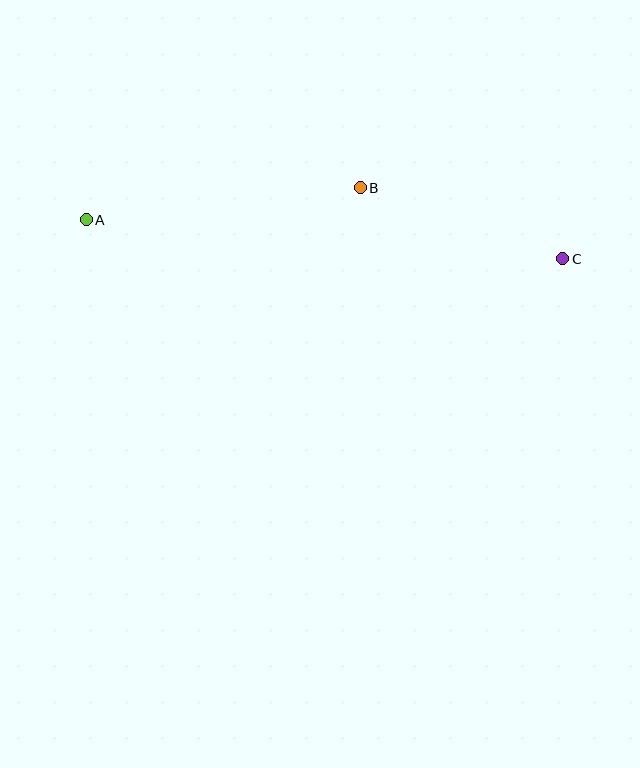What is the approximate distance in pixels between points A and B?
The distance between A and B is approximately 276 pixels.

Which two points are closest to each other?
Points B and C are closest to each other.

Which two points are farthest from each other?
Points A and C are farthest from each other.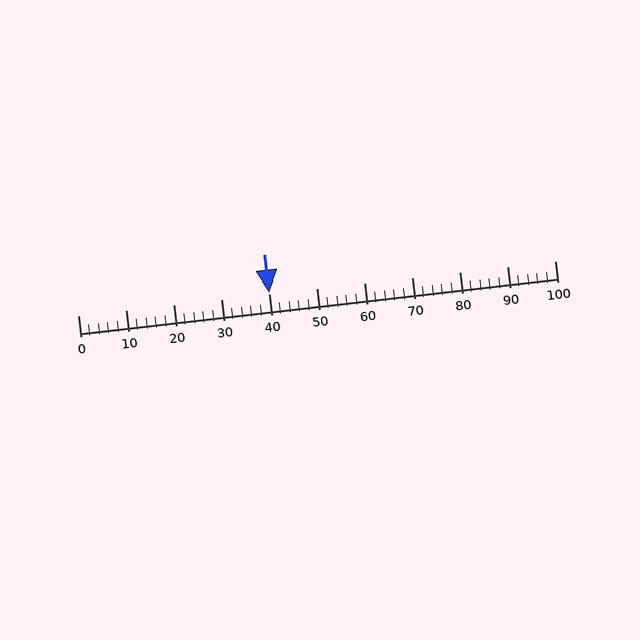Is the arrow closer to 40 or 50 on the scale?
The arrow is closer to 40.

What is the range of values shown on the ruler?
The ruler shows values from 0 to 100.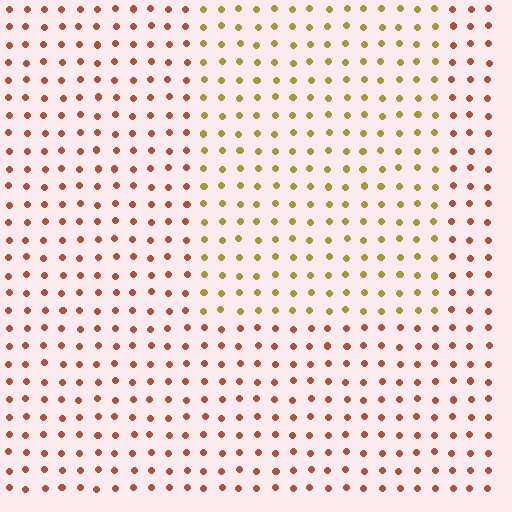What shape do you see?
I see a rectangle.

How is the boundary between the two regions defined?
The boundary is defined purely by a slight shift in hue (about 38 degrees). Spacing, size, and orientation are identical on both sides.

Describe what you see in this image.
The image is filled with small brown elements in a uniform arrangement. A rectangle-shaped region is visible where the elements are tinted to a slightly different hue, forming a subtle color boundary.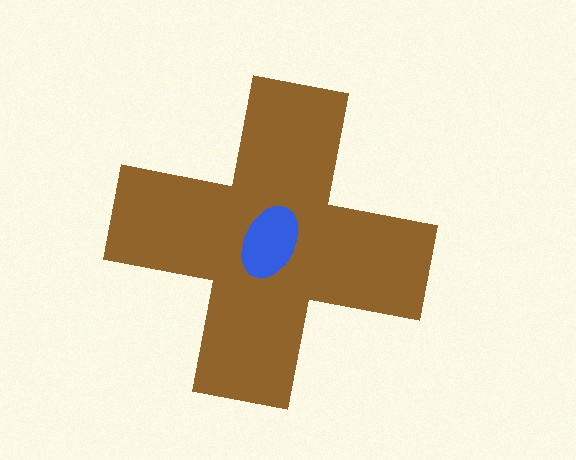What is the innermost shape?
The blue ellipse.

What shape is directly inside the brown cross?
The blue ellipse.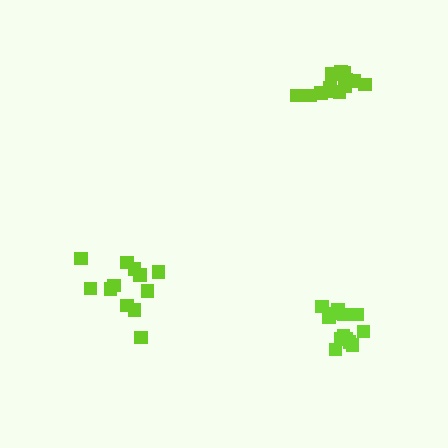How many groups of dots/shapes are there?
There are 3 groups.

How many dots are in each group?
Group 1: 12 dots, Group 2: 13 dots, Group 3: 13 dots (38 total).